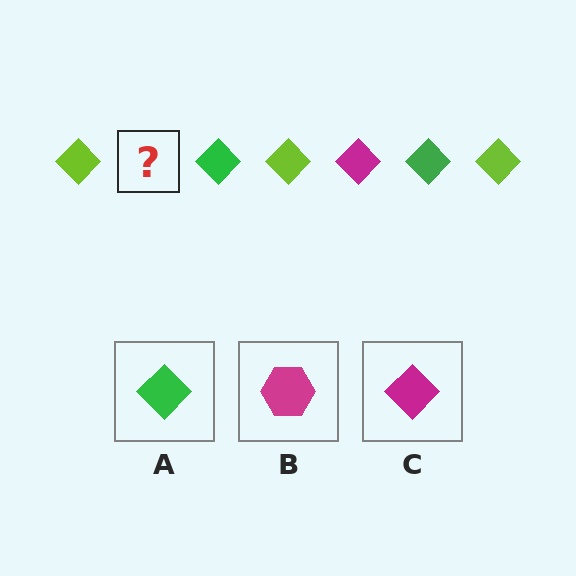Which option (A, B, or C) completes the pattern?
C.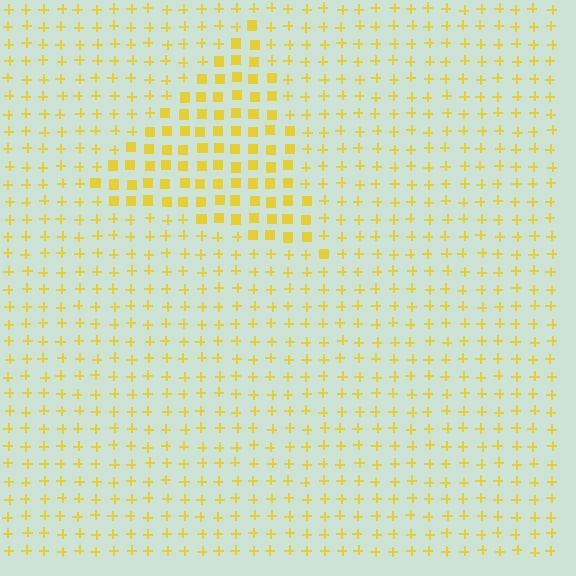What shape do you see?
I see a triangle.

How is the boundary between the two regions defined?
The boundary is defined by a change in element shape: squares inside vs. plus signs outside. All elements share the same color and spacing.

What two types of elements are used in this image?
The image uses squares inside the triangle region and plus signs outside it.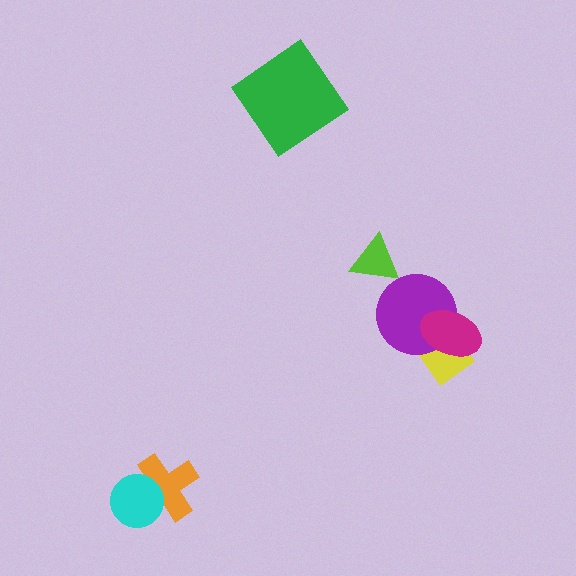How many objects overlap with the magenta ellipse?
2 objects overlap with the magenta ellipse.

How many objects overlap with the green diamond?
0 objects overlap with the green diamond.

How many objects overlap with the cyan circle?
1 object overlaps with the cyan circle.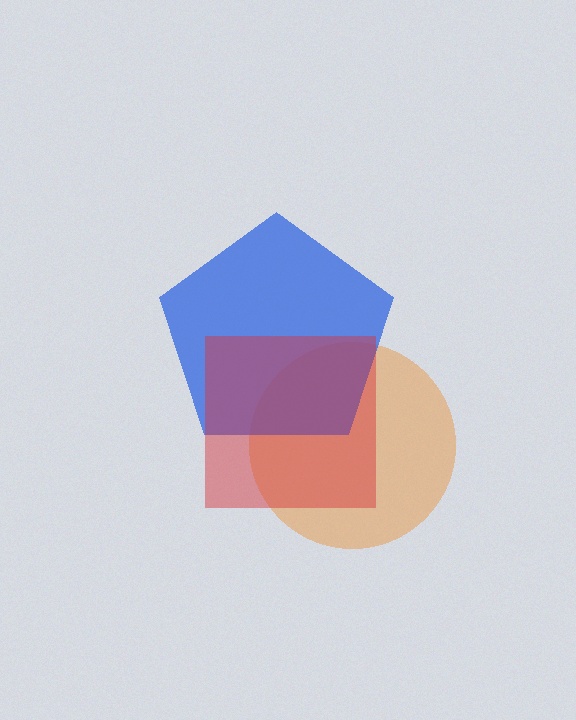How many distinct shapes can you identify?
There are 3 distinct shapes: an orange circle, a blue pentagon, a red square.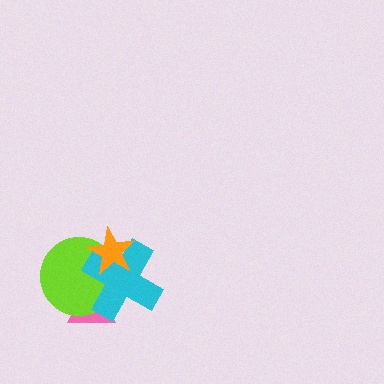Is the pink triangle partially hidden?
Yes, it is partially covered by another shape.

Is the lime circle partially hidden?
Yes, it is partially covered by another shape.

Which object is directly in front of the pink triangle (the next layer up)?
The lime circle is directly in front of the pink triangle.